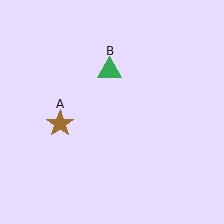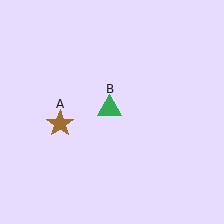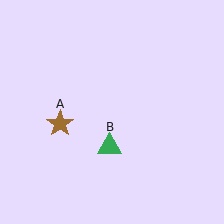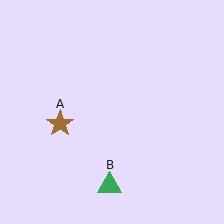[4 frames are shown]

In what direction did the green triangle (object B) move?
The green triangle (object B) moved down.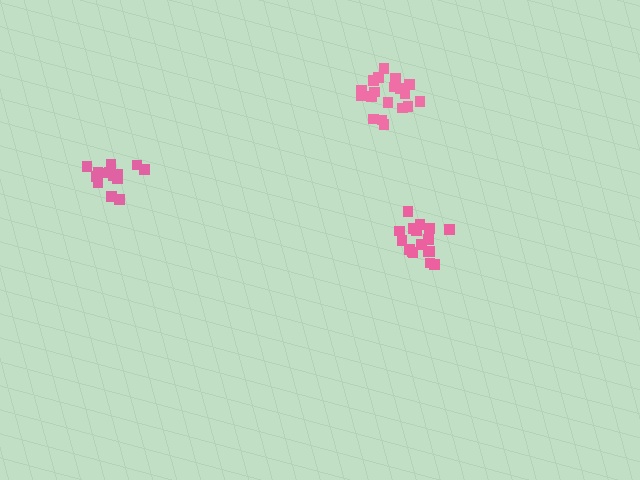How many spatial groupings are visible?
There are 3 spatial groupings.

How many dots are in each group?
Group 1: 15 dots, Group 2: 17 dots, Group 3: 19 dots (51 total).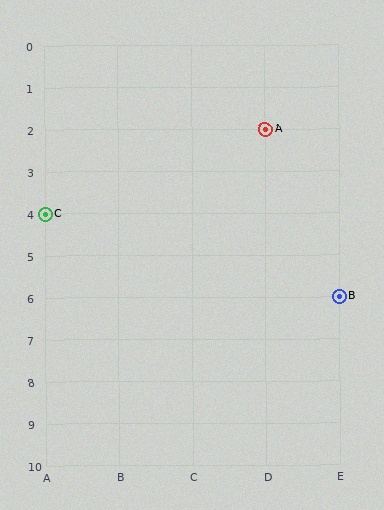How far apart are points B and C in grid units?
Points B and C are 4 columns and 2 rows apart (about 4.5 grid units diagonally).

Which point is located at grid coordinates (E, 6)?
Point B is at (E, 6).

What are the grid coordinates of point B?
Point B is at grid coordinates (E, 6).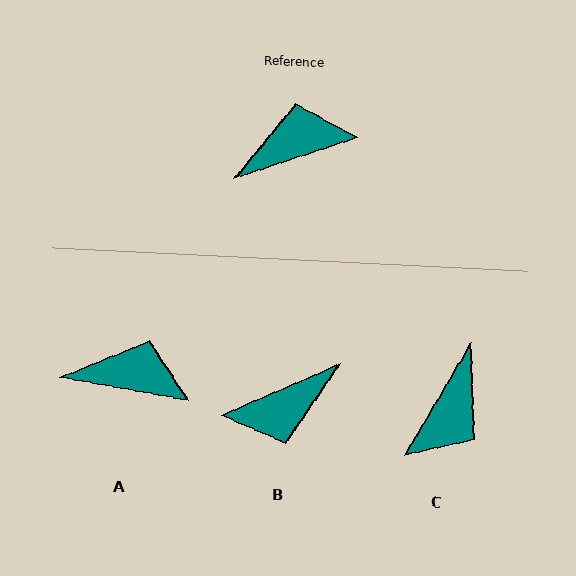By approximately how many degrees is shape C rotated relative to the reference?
Approximately 139 degrees clockwise.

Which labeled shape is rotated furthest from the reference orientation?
B, about 175 degrees away.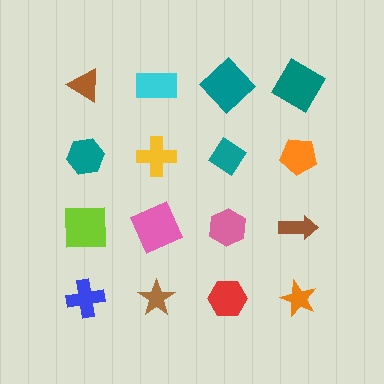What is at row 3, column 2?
A pink square.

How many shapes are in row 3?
4 shapes.